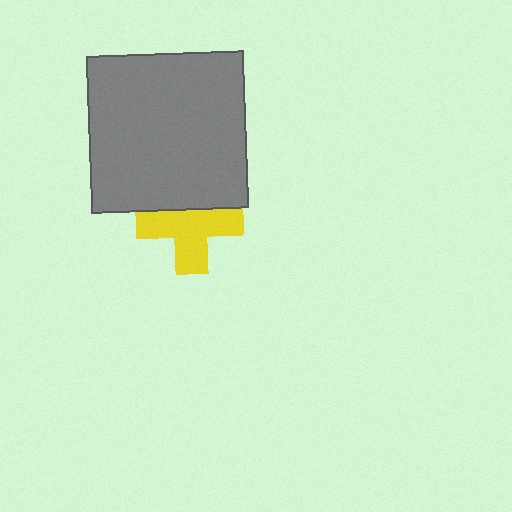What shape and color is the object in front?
The object in front is a gray square.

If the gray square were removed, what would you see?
You would see the complete yellow cross.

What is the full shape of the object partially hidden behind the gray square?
The partially hidden object is a yellow cross.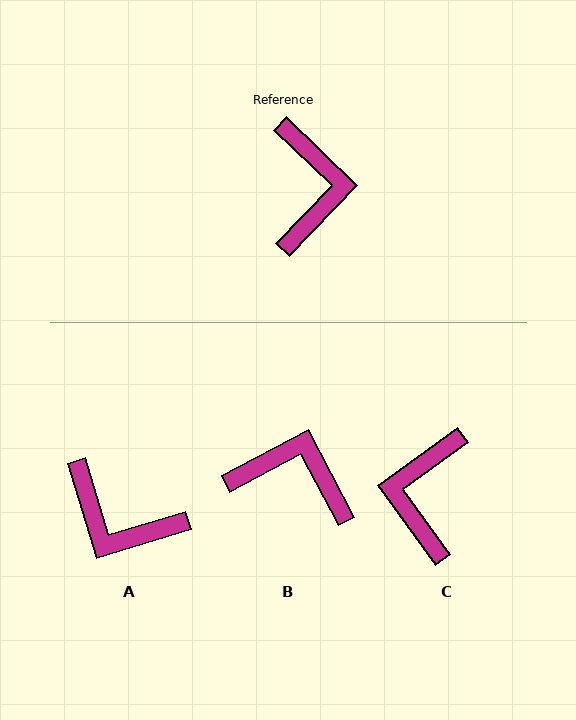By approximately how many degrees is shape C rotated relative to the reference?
Approximately 170 degrees counter-clockwise.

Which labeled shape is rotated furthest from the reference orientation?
C, about 170 degrees away.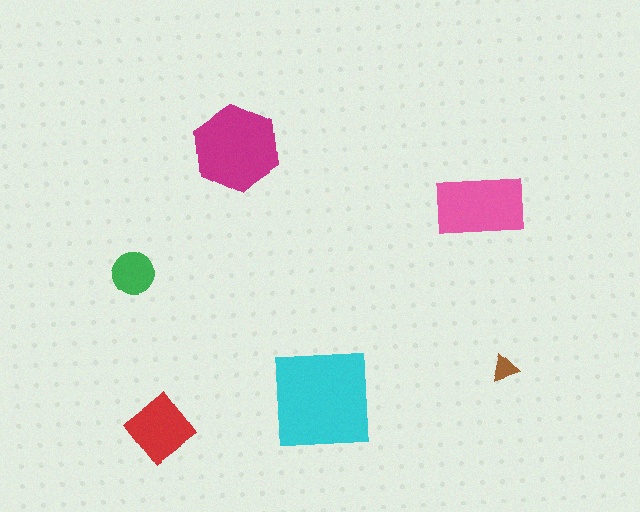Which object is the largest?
The cyan square.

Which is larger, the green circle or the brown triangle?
The green circle.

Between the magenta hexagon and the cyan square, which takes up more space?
The cyan square.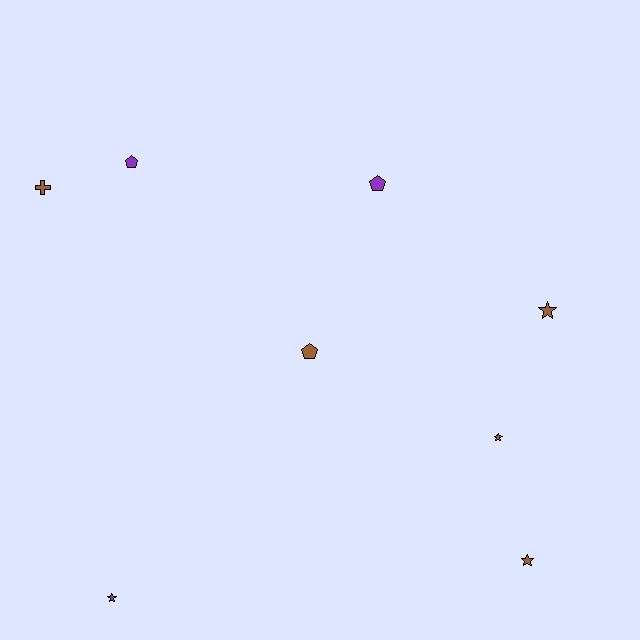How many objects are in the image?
There are 8 objects.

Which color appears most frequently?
Brown, with 5 objects.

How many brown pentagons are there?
There is 1 brown pentagon.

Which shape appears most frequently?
Star, with 4 objects.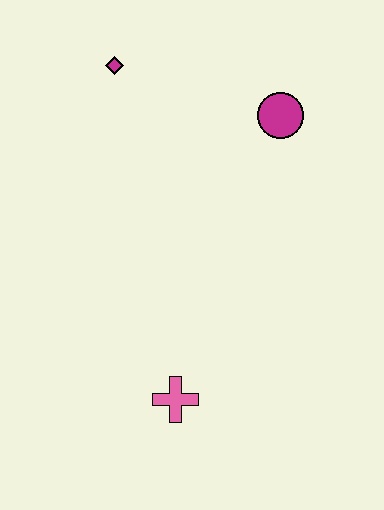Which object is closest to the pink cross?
The magenta circle is closest to the pink cross.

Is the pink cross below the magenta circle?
Yes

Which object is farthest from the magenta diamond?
The pink cross is farthest from the magenta diamond.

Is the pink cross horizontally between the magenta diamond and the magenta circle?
Yes